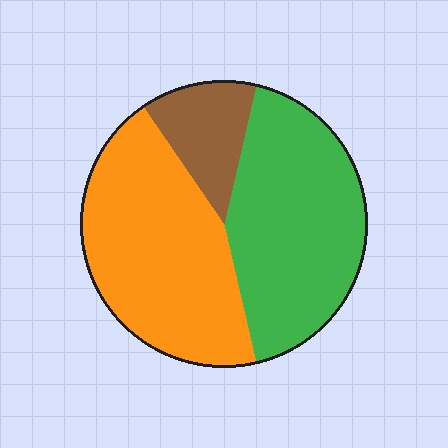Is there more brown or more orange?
Orange.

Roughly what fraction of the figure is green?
Green takes up about two fifths (2/5) of the figure.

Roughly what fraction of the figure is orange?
Orange takes up between a third and a half of the figure.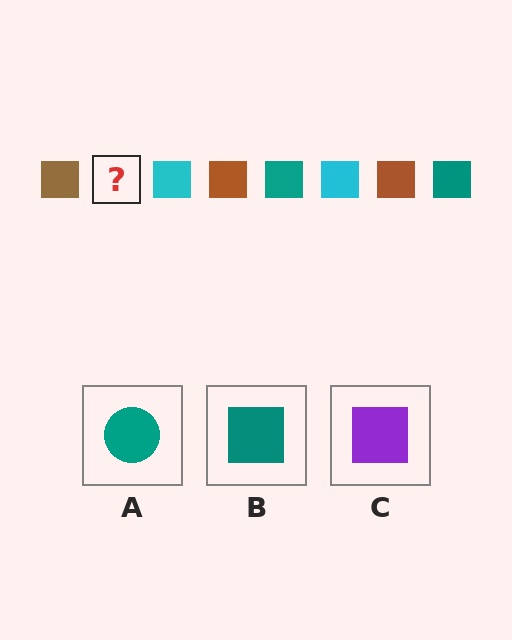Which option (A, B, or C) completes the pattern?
B.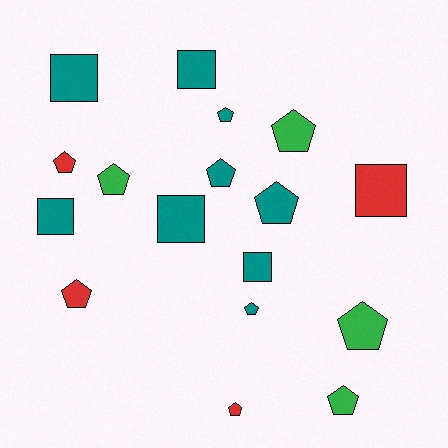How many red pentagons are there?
There are 3 red pentagons.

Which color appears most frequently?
Teal, with 9 objects.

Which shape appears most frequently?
Pentagon, with 11 objects.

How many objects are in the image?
There are 17 objects.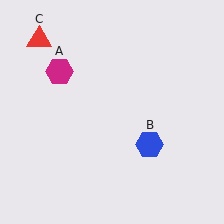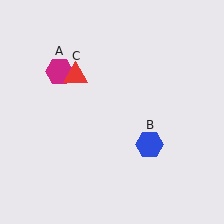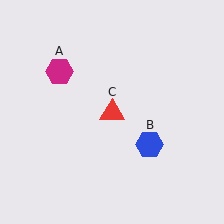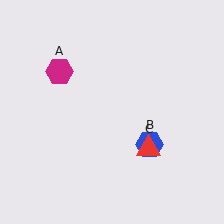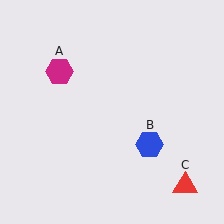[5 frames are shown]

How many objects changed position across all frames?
1 object changed position: red triangle (object C).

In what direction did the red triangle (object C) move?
The red triangle (object C) moved down and to the right.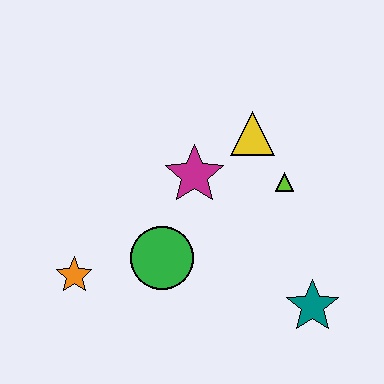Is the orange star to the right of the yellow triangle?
No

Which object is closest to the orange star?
The green circle is closest to the orange star.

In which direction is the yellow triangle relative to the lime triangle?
The yellow triangle is above the lime triangle.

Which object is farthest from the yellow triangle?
The orange star is farthest from the yellow triangle.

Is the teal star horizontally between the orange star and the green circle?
No